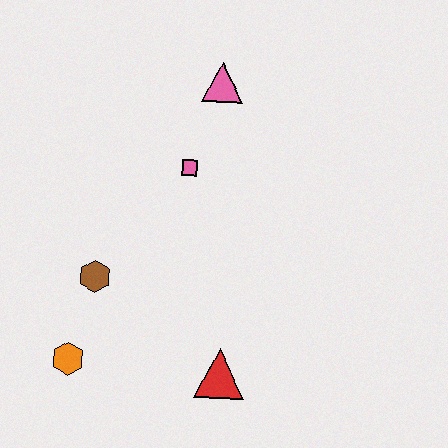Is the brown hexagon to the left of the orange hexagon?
No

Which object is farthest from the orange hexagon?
The pink triangle is farthest from the orange hexagon.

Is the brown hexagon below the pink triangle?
Yes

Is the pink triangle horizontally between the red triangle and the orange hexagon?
Yes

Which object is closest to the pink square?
The pink triangle is closest to the pink square.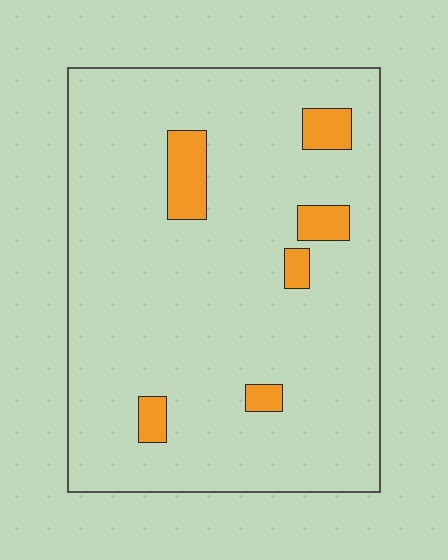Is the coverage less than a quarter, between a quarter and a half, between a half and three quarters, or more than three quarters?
Less than a quarter.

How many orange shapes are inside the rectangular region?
6.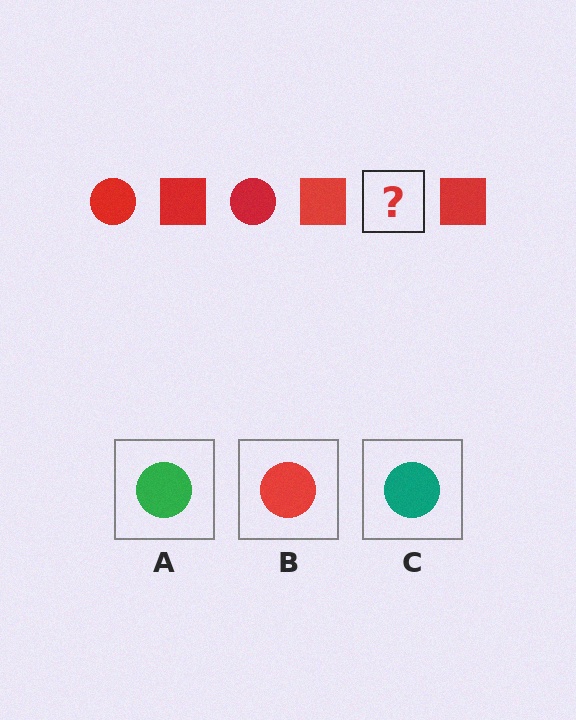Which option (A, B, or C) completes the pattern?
B.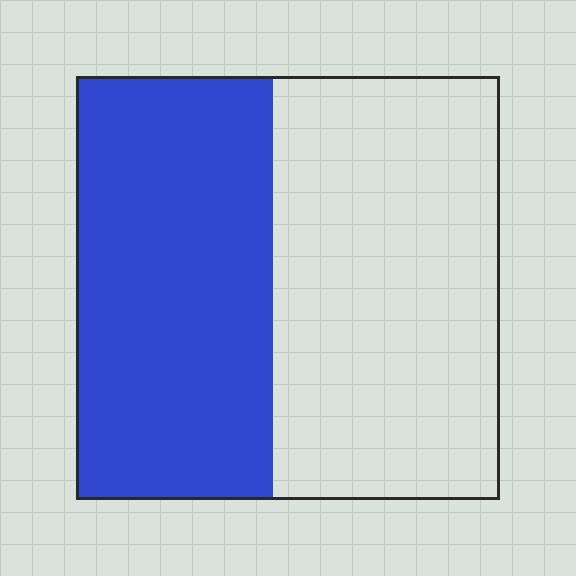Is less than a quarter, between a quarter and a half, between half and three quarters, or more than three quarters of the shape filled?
Between a quarter and a half.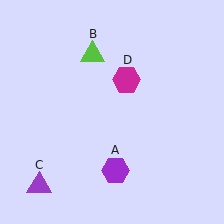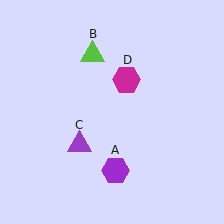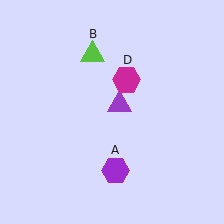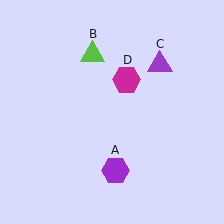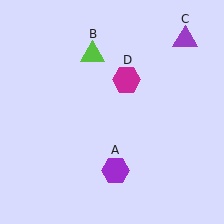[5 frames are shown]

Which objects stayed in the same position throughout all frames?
Purple hexagon (object A) and lime triangle (object B) and magenta hexagon (object D) remained stationary.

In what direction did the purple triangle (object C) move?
The purple triangle (object C) moved up and to the right.